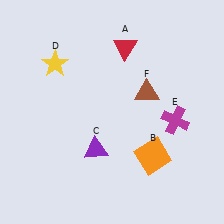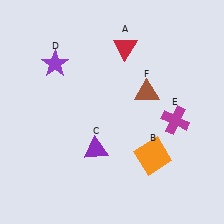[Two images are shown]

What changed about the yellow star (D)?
In Image 1, D is yellow. In Image 2, it changed to purple.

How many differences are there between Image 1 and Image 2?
There is 1 difference between the two images.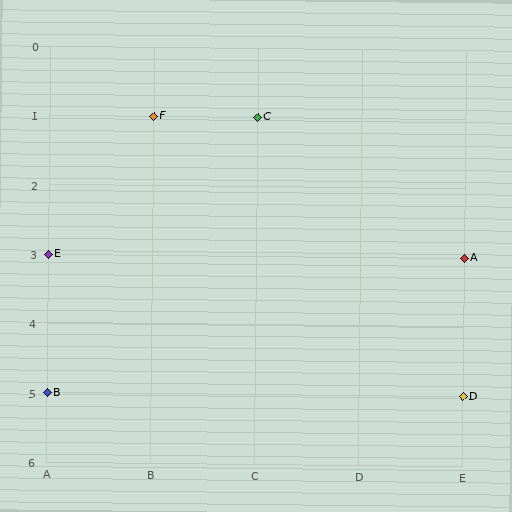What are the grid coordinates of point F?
Point F is at grid coordinates (B, 1).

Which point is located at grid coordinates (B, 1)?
Point F is at (B, 1).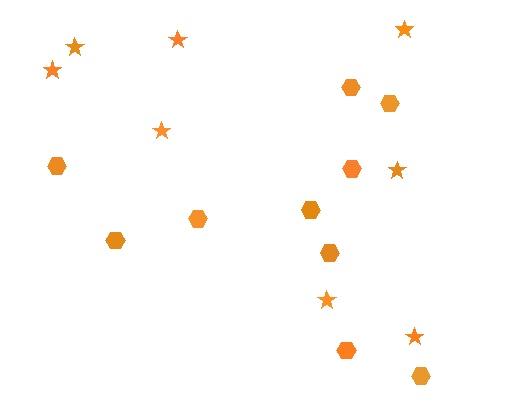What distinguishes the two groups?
There are 2 groups: one group of hexagons (10) and one group of stars (8).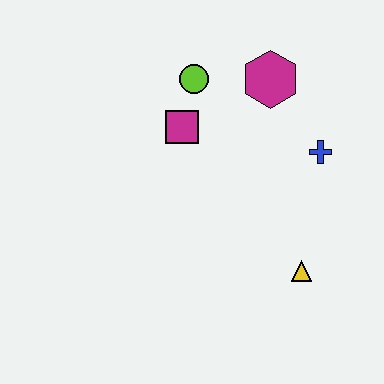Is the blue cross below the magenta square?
Yes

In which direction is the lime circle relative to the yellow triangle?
The lime circle is above the yellow triangle.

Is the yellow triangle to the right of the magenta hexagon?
Yes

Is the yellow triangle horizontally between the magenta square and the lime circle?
No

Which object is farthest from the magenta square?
The yellow triangle is farthest from the magenta square.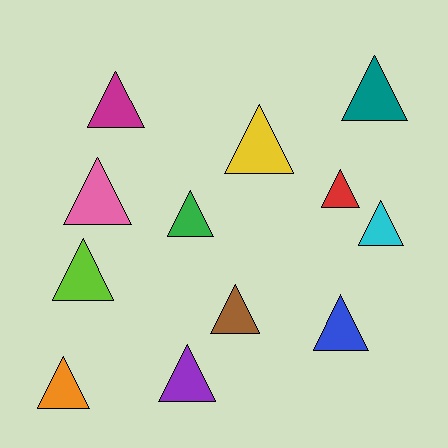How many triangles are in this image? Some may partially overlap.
There are 12 triangles.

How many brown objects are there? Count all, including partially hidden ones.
There is 1 brown object.